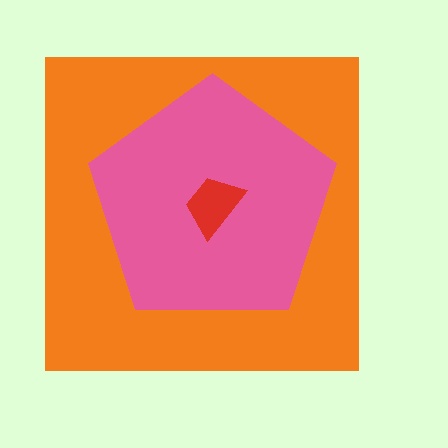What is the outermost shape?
The orange square.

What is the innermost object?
The red trapezoid.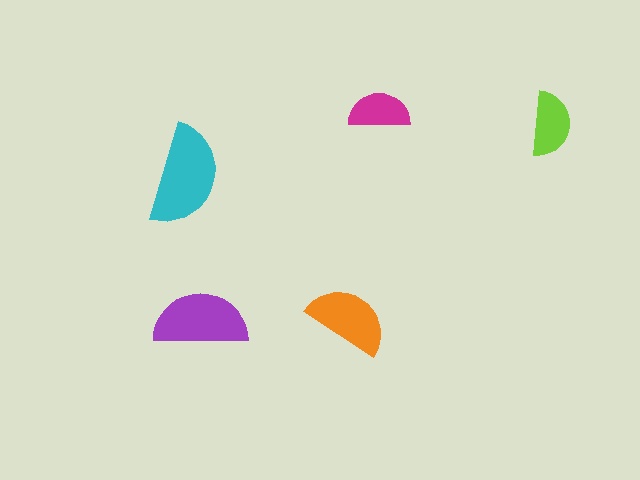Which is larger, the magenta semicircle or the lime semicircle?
The lime one.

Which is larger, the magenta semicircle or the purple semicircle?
The purple one.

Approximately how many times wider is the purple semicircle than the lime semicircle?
About 1.5 times wider.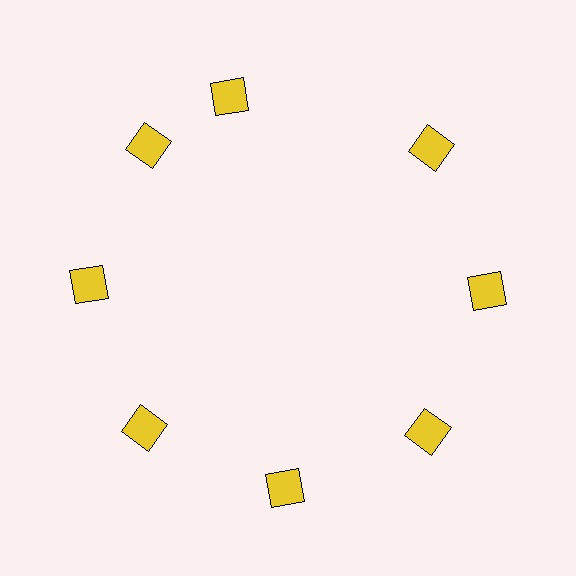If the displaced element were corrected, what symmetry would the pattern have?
It would have 8-fold rotational symmetry — the pattern would map onto itself every 45 degrees.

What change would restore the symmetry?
The symmetry would be restored by rotating it back into even spacing with its neighbors so that all 8 diamonds sit at equal angles and equal distance from the center.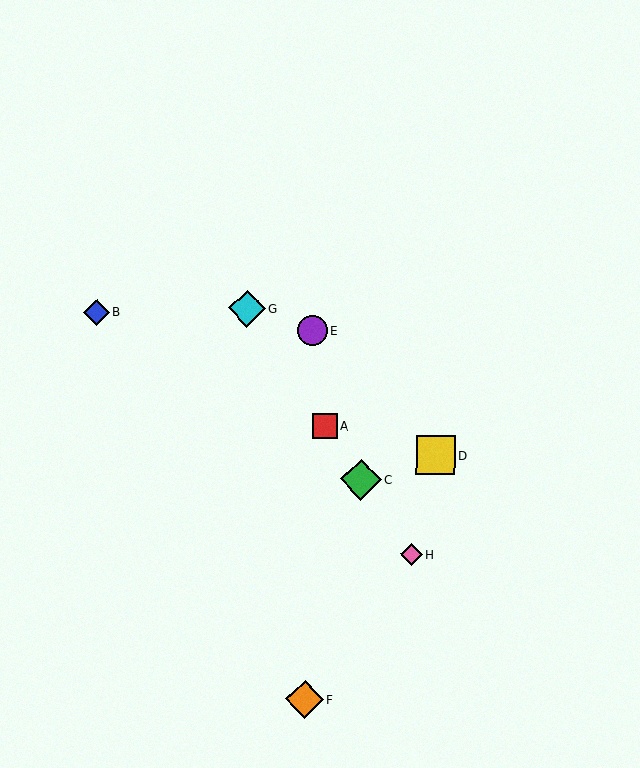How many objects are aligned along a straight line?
4 objects (A, C, G, H) are aligned along a straight line.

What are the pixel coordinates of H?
Object H is at (411, 554).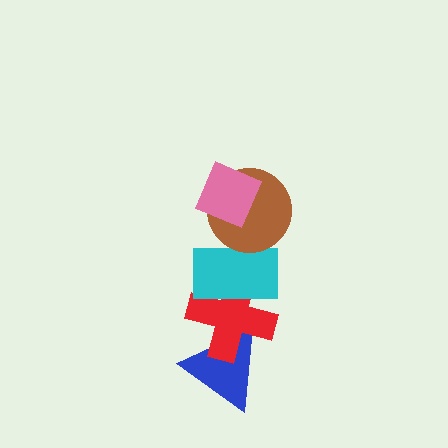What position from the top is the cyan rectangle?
The cyan rectangle is 3rd from the top.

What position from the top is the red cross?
The red cross is 4th from the top.